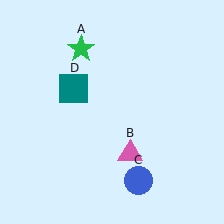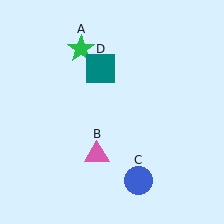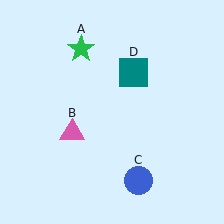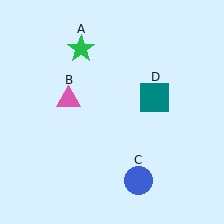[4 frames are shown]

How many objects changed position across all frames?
2 objects changed position: pink triangle (object B), teal square (object D).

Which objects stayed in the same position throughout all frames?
Green star (object A) and blue circle (object C) remained stationary.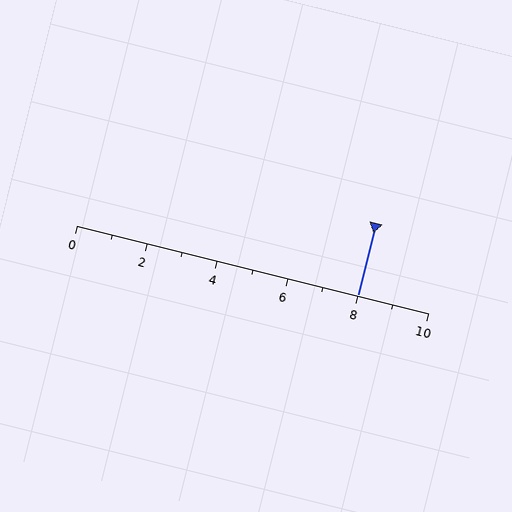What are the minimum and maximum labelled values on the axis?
The axis runs from 0 to 10.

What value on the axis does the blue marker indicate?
The marker indicates approximately 8.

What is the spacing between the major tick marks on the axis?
The major ticks are spaced 2 apart.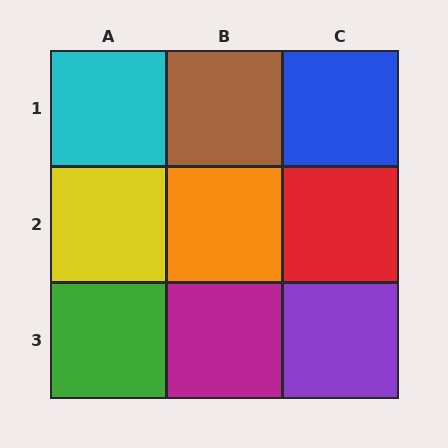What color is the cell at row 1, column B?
Brown.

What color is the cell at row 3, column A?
Green.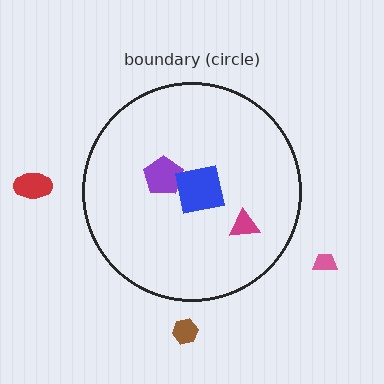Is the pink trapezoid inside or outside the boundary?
Outside.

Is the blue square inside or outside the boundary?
Inside.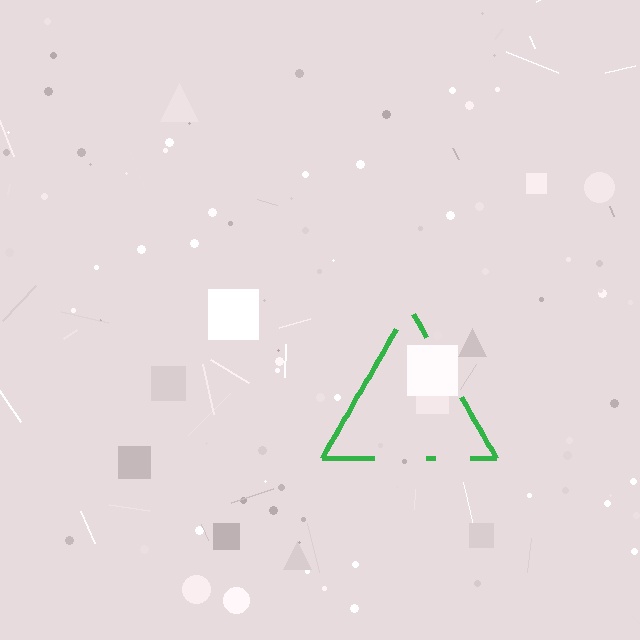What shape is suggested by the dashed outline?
The dashed outline suggests a triangle.